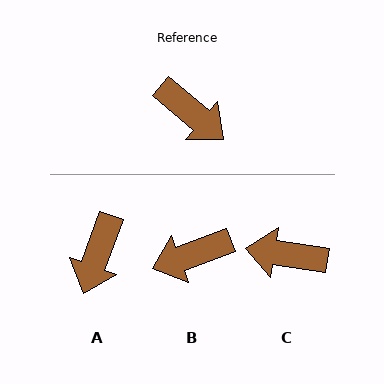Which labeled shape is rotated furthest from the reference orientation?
C, about 149 degrees away.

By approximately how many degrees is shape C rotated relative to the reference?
Approximately 149 degrees clockwise.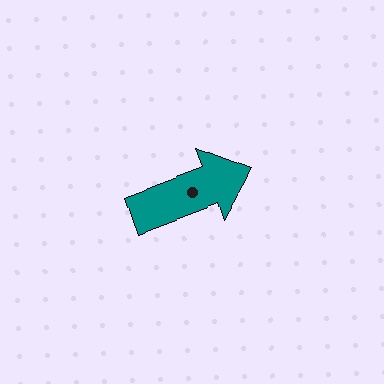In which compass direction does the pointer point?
East.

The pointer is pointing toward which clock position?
Roughly 2 o'clock.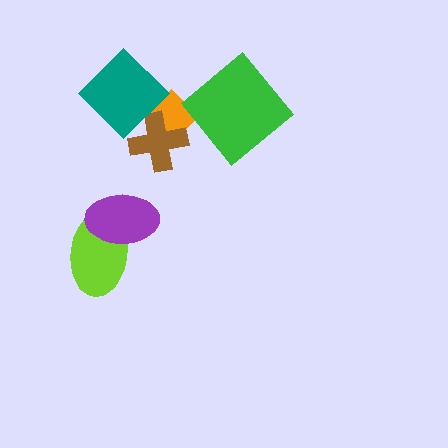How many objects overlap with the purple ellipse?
1 object overlaps with the purple ellipse.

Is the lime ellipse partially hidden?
Yes, it is partially covered by another shape.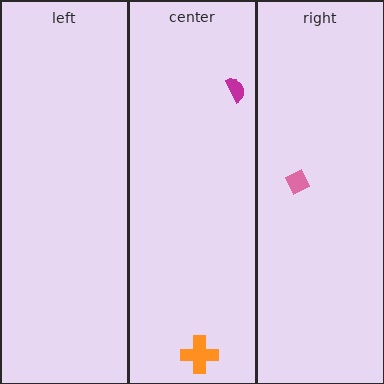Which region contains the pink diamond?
The right region.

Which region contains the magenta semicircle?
The center region.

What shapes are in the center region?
The orange cross, the magenta semicircle.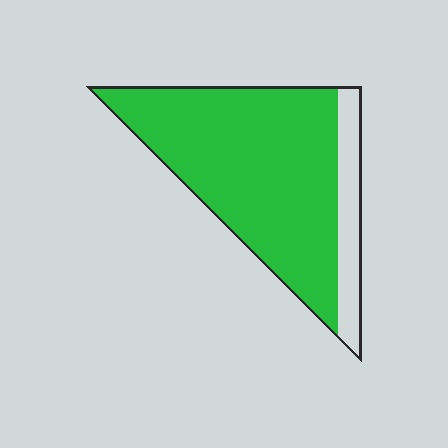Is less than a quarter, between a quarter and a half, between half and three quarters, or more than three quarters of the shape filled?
More than three quarters.